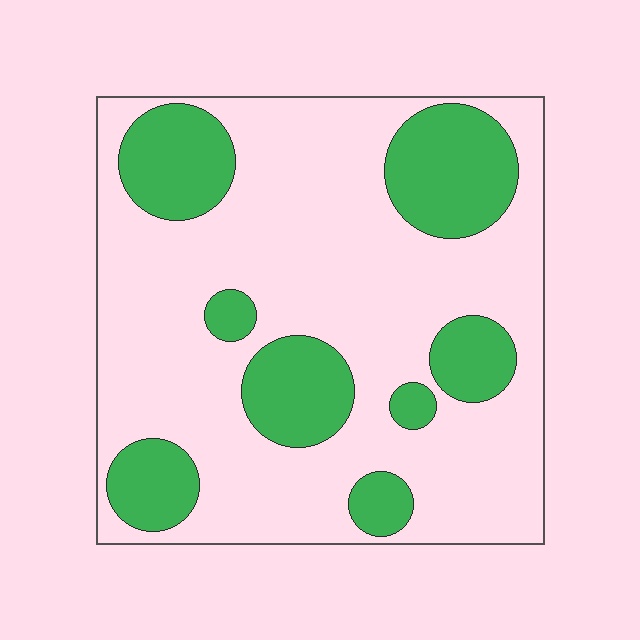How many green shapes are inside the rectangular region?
8.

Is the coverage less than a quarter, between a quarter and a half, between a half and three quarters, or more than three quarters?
Between a quarter and a half.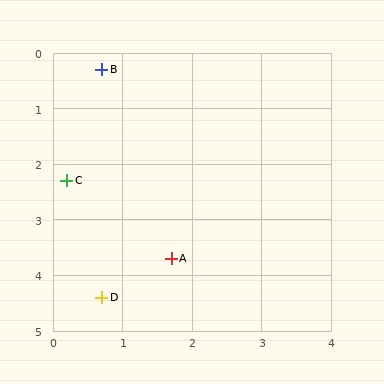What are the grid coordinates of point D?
Point D is at approximately (0.7, 4.4).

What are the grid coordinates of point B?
Point B is at approximately (0.7, 0.3).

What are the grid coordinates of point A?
Point A is at approximately (1.7, 3.7).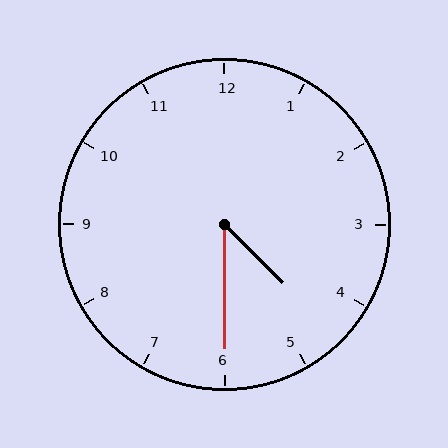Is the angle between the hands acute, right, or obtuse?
It is acute.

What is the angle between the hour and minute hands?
Approximately 45 degrees.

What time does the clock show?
4:30.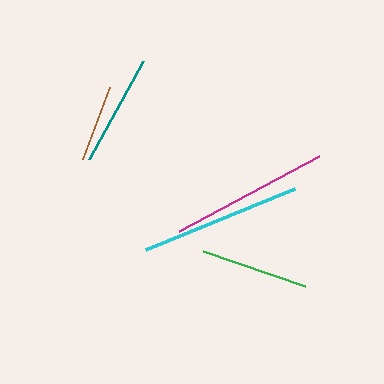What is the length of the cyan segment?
The cyan segment is approximately 162 pixels long.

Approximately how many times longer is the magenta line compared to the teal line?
The magenta line is approximately 1.4 times the length of the teal line.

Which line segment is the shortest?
The brown line is the shortest at approximately 77 pixels.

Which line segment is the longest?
The cyan line is the longest at approximately 162 pixels.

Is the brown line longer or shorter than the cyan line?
The cyan line is longer than the brown line.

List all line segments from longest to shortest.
From longest to shortest: cyan, magenta, teal, green, brown.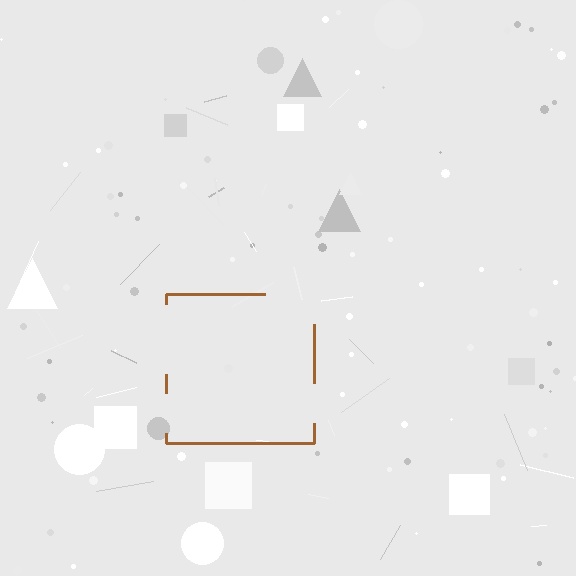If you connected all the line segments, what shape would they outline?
They would outline a square.